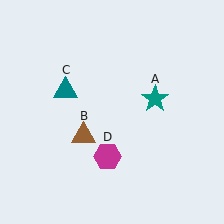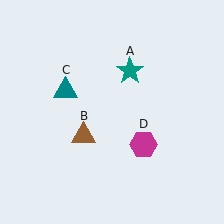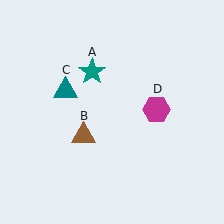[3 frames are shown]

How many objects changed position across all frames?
2 objects changed position: teal star (object A), magenta hexagon (object D).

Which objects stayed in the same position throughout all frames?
Brown triangle (object B) and teal triangle (object C) remained stationary.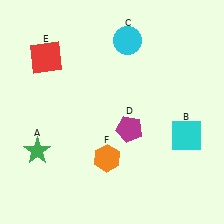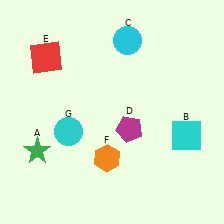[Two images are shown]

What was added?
A cyan circle (G) was added in Image 2.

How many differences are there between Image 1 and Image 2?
There is 1 difference between the two images.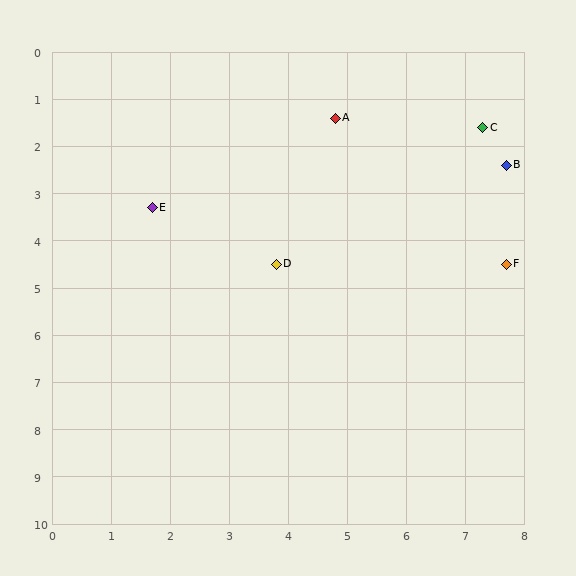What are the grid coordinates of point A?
Point A is at approximately (4.8, 1.4).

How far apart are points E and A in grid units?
Points E and A are about 3.6 grid units apart.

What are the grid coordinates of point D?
Point D is at approximately (3.8, 4.5).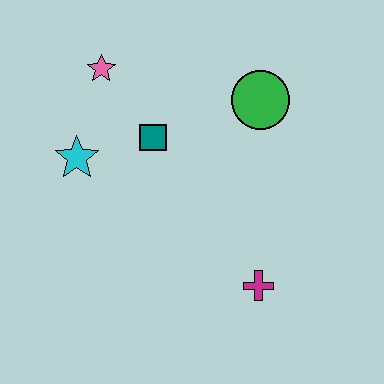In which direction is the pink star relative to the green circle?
The pink star is to the left of the green circle.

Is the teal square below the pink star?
Yes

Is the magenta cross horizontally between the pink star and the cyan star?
No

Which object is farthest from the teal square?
The magenta cross is farthest from the teal square.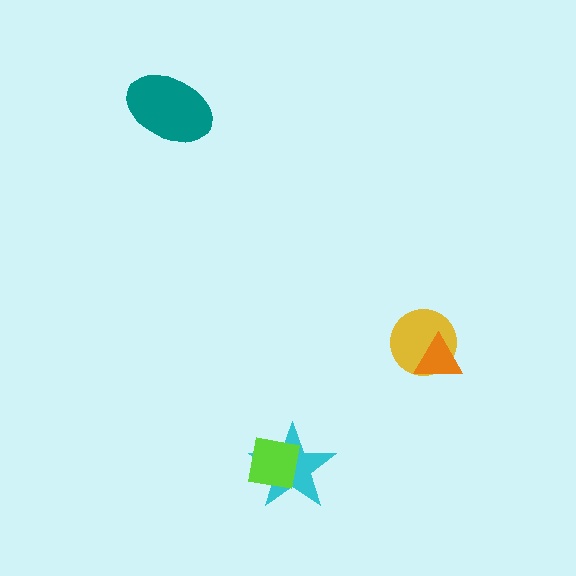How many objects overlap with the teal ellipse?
0 objects overlap with the teal ellipse.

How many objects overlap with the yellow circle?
1 object overlaps with the yellow circle.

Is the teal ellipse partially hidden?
No, no other shape covers it.